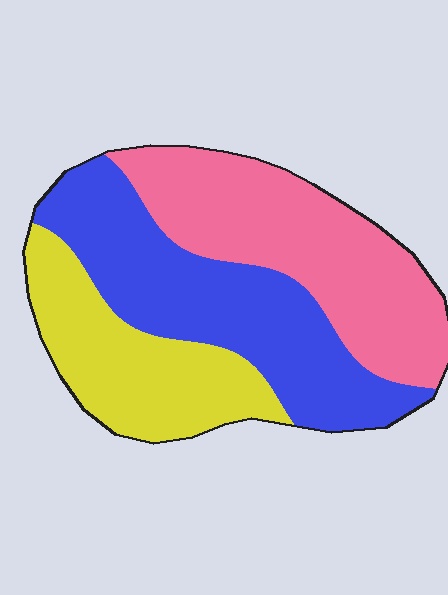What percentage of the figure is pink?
Pink covers 37% of the figure.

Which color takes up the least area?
Yellow, at roughly 25%.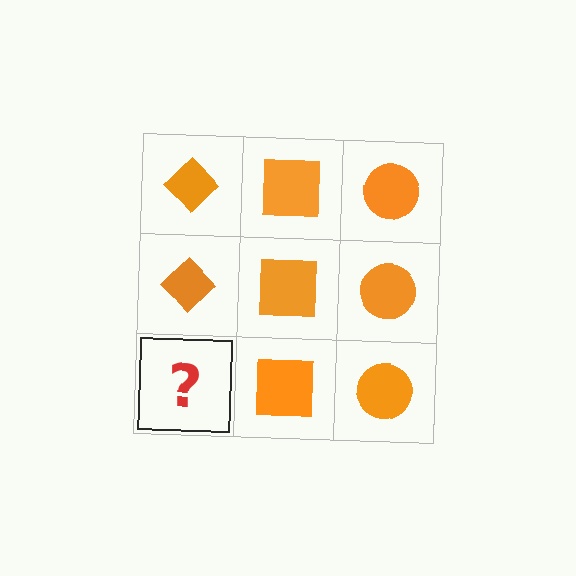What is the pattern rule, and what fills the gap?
The rule is that each column has a consistent shape. The gap should be filled with an orange diamond.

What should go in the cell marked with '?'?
The missing cell should contain an orange diamond.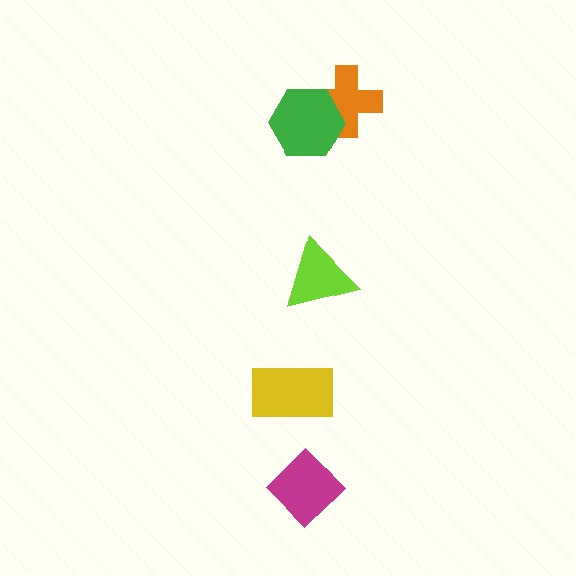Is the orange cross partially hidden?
Yes, it is partially covered by another shape.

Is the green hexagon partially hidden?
No, no other shape covers it.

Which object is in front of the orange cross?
The green hexagon is in front of the orange cross.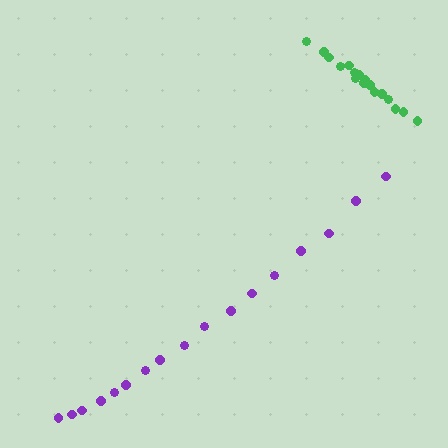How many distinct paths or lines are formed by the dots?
There are 2 distinct paths.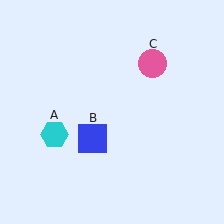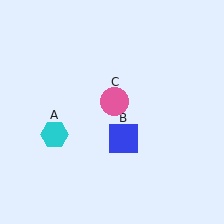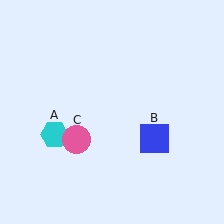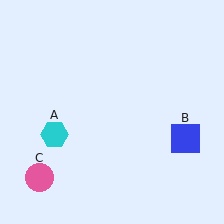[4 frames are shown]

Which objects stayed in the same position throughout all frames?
Cyan hexagon (object A) remained stationary.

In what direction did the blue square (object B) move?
The blue square (object B) moved right.